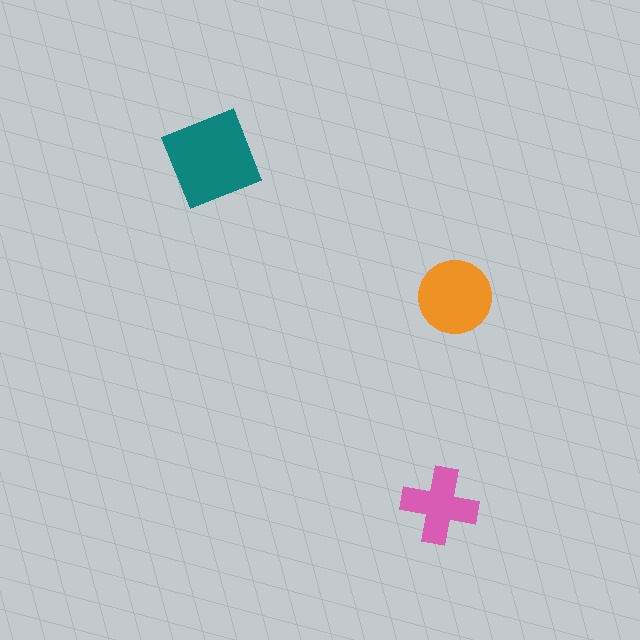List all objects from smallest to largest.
The pink cross, the orange circle, the teal diamond.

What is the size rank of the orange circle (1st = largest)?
2nd.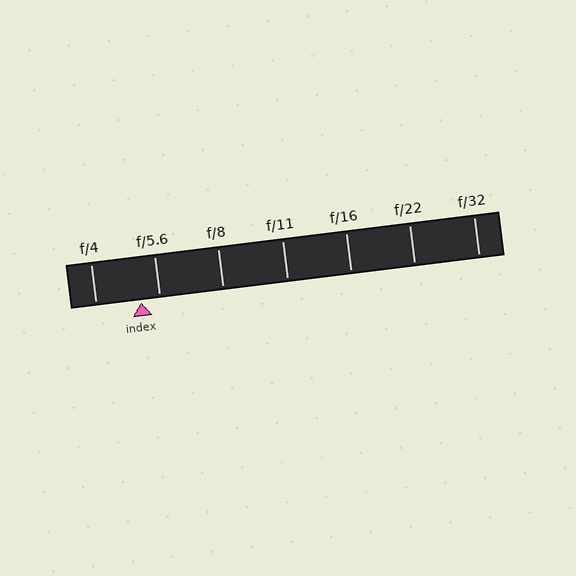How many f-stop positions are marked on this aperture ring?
There are 7 f-stop positions marked.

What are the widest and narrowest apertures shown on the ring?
The widest aperture shown is f/4 and the narrowest is f/32.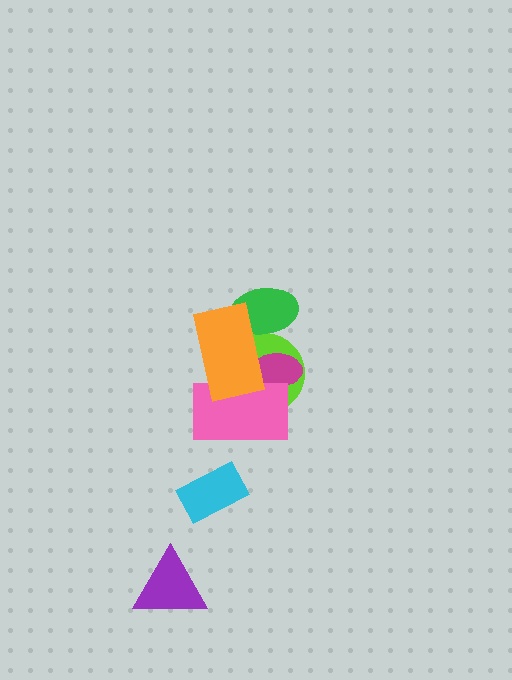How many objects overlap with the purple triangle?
0 objects overlap with the purple triangle.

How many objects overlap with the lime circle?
4 objects overlap with the lime circle.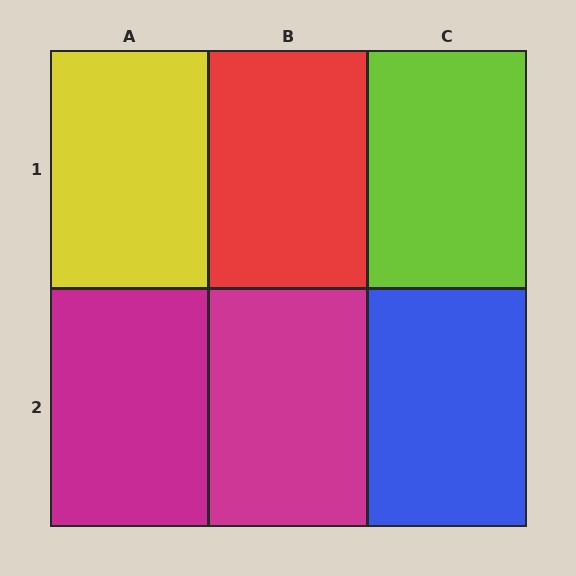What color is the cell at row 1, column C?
Lime.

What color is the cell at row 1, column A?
Yellow.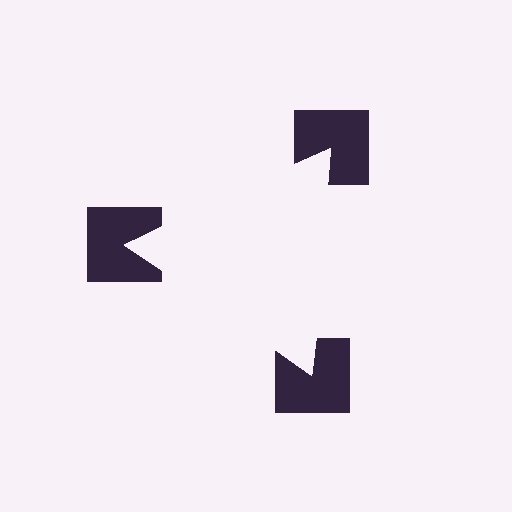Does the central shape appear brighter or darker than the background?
It typically appears slightly brighter than the background, even though no actual brightness change is drawn.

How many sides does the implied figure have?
3 sides.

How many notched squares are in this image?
There are 3 — one at each vertex of the illusory triangle.